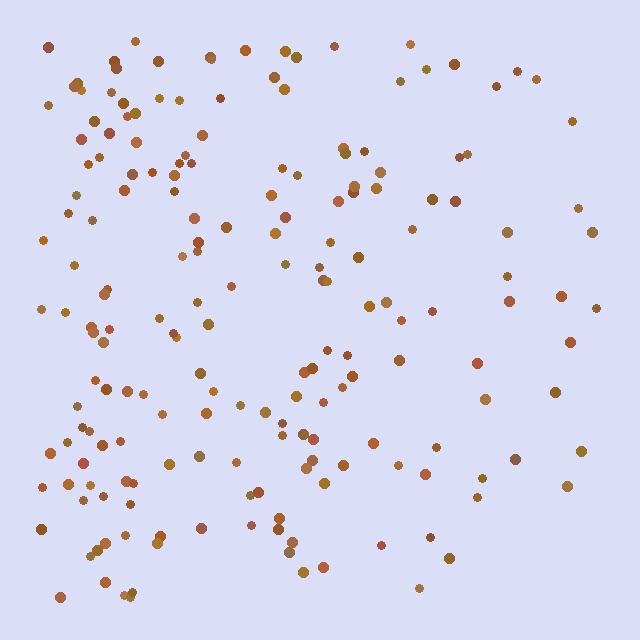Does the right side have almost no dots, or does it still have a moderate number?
Still a moderate number, just noticeably fewer than the left.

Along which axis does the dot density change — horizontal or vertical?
Horizontal.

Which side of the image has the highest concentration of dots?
The left.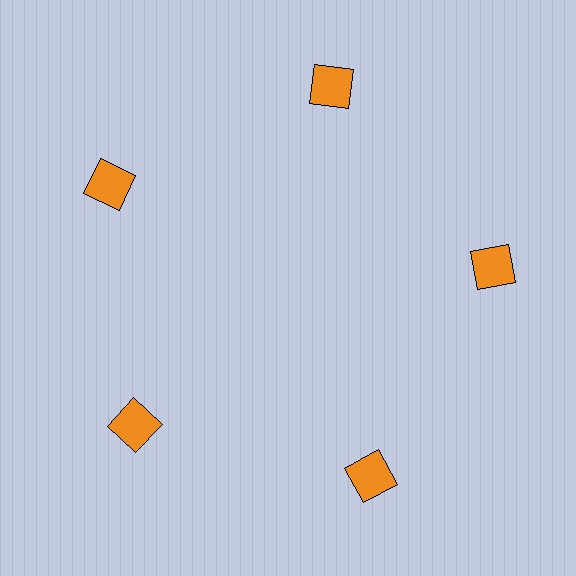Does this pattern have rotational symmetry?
Yes, this pattern has 5-fold rotational symmetry. It looks the same after rotating 72 degrees around the center.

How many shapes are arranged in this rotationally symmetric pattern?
There are 5 shapes, arranged in 5 groups of 1.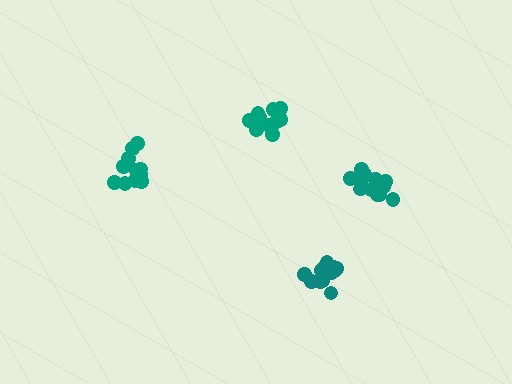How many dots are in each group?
Group 1: 13 dots, Group 2: 16 dots, Group 3: 11 dots, Group 4: 12 dots (52 total).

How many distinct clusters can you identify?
There are 4 distinct clusters.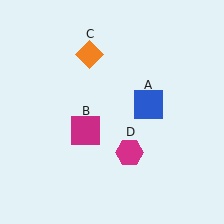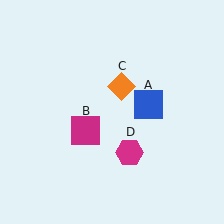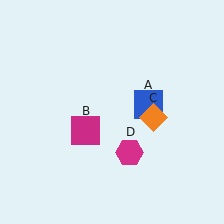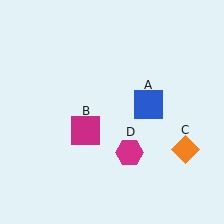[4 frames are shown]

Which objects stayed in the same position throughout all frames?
Blue square (object A) and magenta square (object B) and magenta hexagon (object D) remained stationary.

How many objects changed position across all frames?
1 object changed position: orange diamond (object C).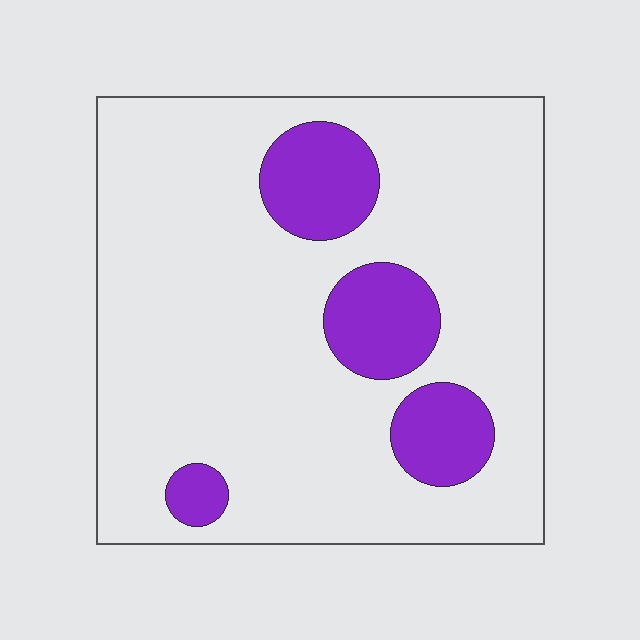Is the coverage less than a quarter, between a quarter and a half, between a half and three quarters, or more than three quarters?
Less than a quarter.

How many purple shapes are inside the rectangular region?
4.